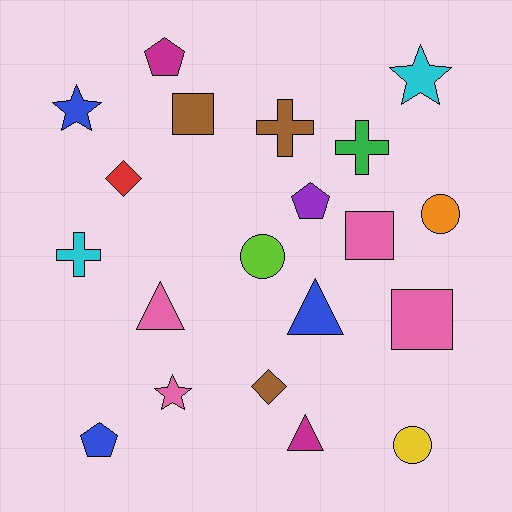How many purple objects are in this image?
There is 1 purple object.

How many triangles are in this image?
There are 3 triangles.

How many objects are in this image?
There are 20 objects.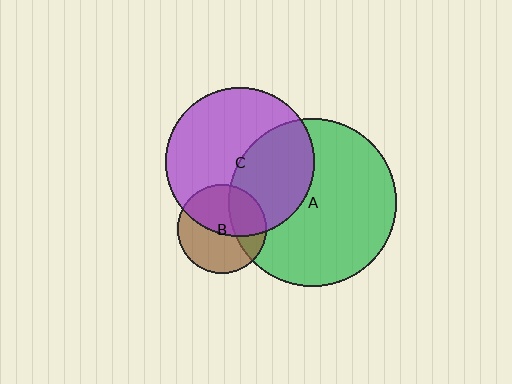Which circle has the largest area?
Circle A (green).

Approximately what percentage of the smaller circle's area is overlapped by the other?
Approximately 50%.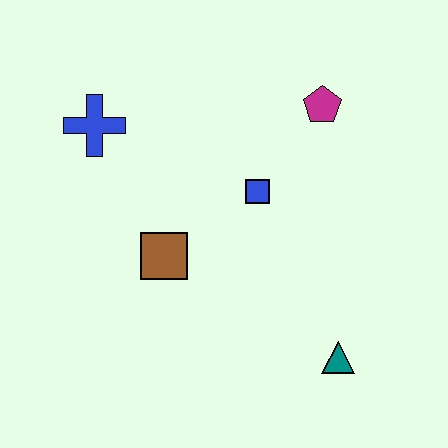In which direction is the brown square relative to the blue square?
The brown square is to the left of the blue square.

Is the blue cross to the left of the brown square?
Yes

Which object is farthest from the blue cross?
The teal triangle is farthest from the blue cross.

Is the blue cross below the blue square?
No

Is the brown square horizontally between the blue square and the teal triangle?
No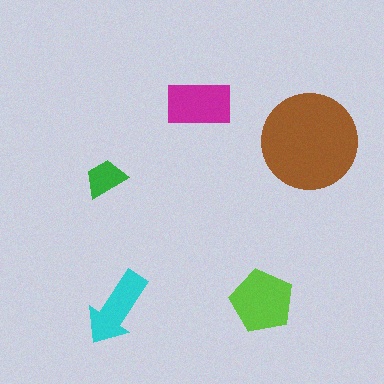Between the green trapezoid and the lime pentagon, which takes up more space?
The lime pentagon.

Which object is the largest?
The brown circle.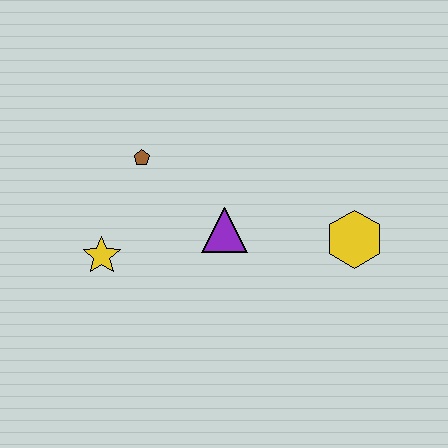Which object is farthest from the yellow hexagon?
The yellow star is farthest from the yellow hexagon.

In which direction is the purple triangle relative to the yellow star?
The purple triangle is to the right of the yellow star.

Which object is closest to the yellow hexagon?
The purple triangle is closest to the yellow hexagon.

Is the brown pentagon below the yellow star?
No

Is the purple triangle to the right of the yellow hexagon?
No